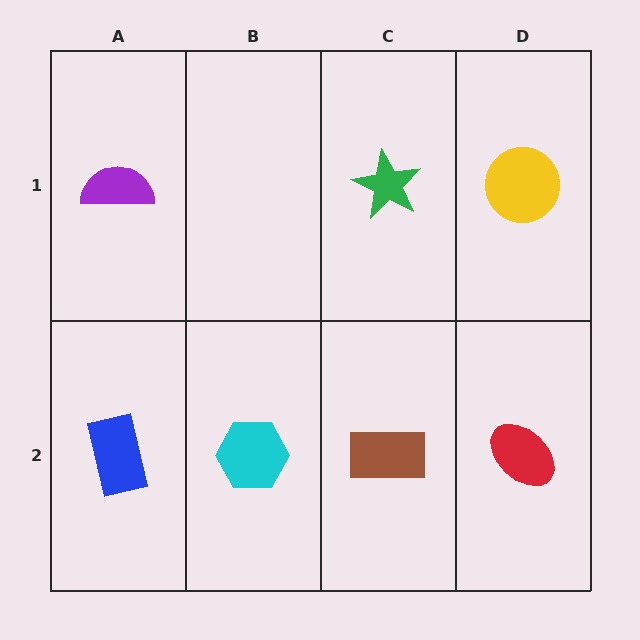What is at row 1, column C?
A green star.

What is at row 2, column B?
A cyan hexagon.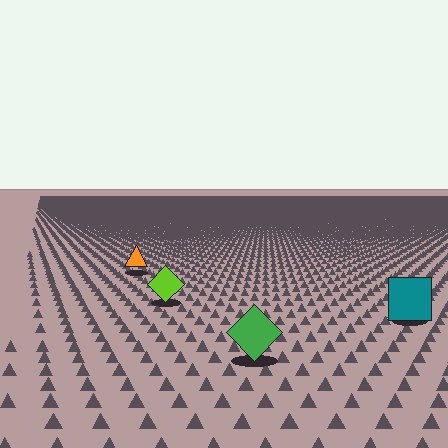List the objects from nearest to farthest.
From nearest to farthest: the green diamond, the teal square, the lime diamond, the orange triangle.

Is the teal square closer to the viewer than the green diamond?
No. The green diamond is closer — you can tell from the texture gradient: the ground texture is coarser near it.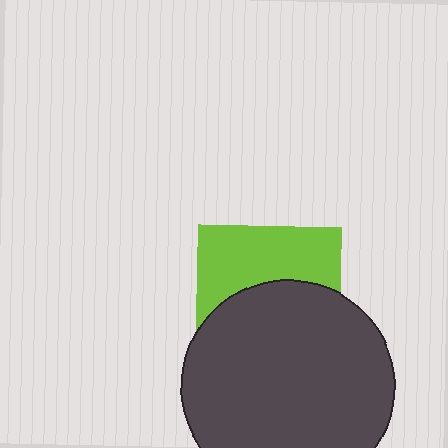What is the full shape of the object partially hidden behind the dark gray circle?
The partially hidden object is a lime square.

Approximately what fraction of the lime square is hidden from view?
Roughly 55% of the lime square is hidden behind the dark gray circle.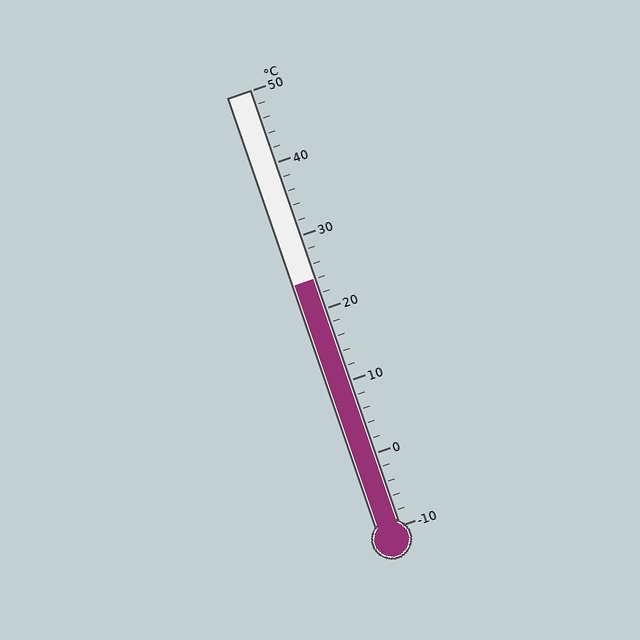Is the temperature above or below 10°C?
The temperature is above 10°C.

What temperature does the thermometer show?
The thermometer shows approximately 24°C.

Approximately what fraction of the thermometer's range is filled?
The thermometer is filled to approximately 55% of its range.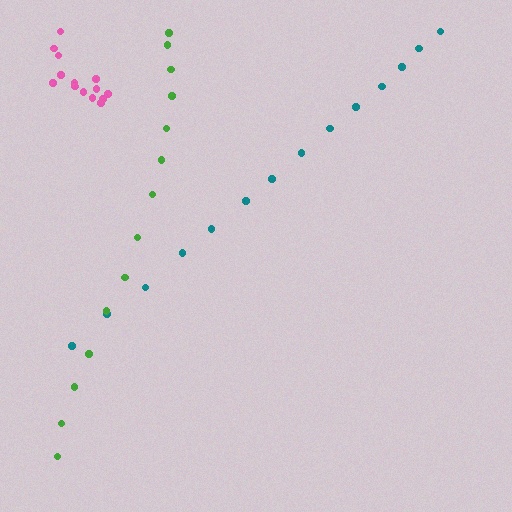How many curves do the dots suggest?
There are 3 distinct paths.